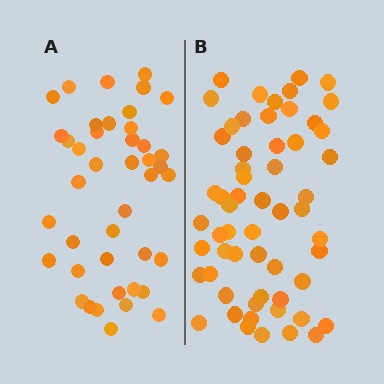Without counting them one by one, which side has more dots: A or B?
Region B (the right region) has more dots.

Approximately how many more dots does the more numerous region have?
Region B has approximately 15 more dots than region A.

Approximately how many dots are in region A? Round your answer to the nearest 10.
About 40 dots. (The exact count is 42, which rounds to 40.)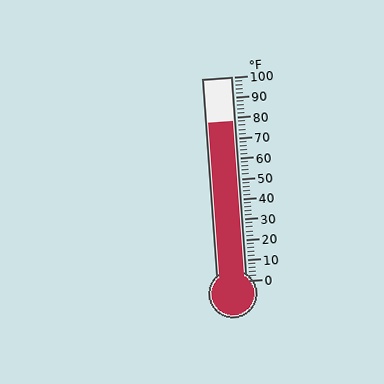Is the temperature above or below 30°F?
The temperature is above 30°F.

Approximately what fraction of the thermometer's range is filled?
The thermometer is filled to approximately 80% of its range.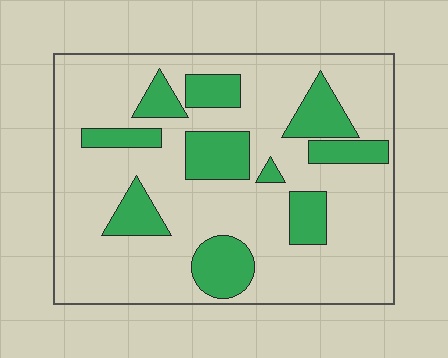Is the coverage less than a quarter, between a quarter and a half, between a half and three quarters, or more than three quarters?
Less than a quarter.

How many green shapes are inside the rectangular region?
10.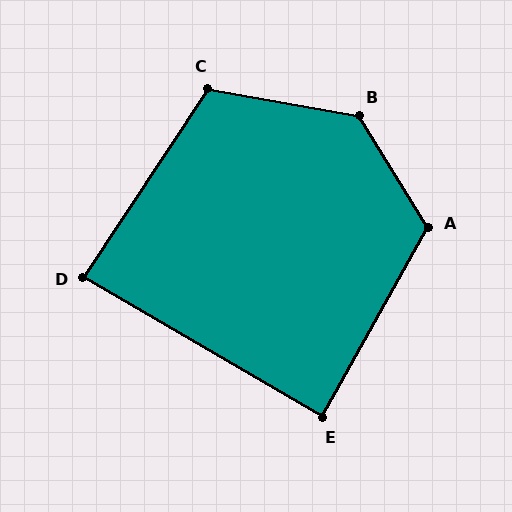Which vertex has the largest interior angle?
B, at approximately 132 degrees.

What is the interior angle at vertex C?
Approximately 113 degrees (obtuse).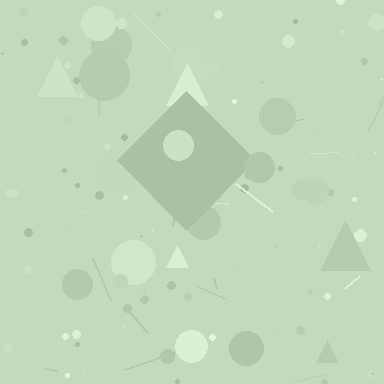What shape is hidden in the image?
A diamond is hidden in the image.